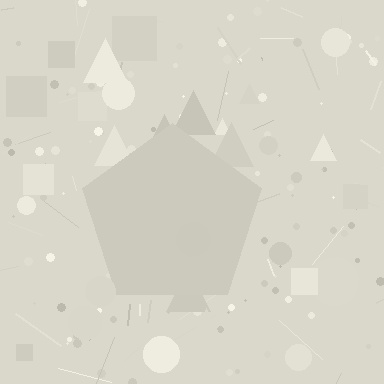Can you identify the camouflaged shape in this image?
The camouflaged shape is a pentagon.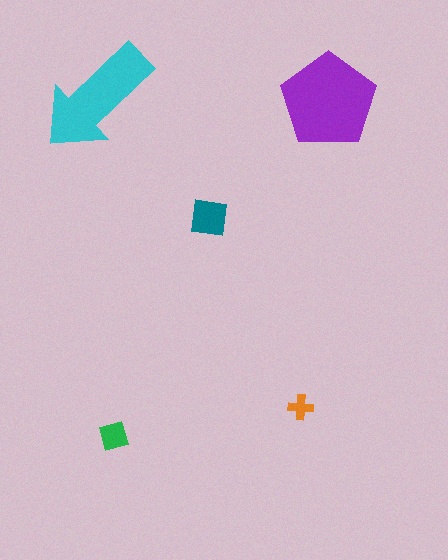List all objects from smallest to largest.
The orange cross, the green square, the teal square, the cyan arrow, the purple pentagon.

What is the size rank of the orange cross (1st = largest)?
5th.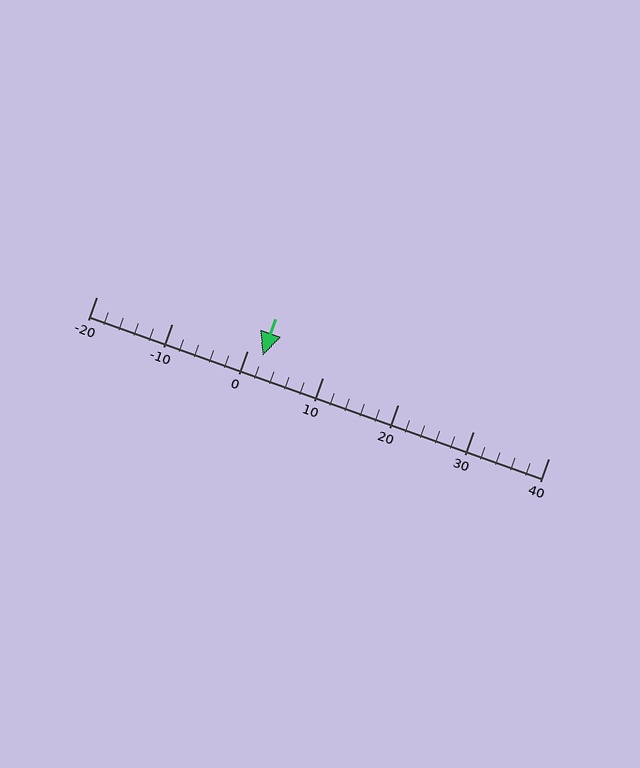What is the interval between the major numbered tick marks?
The major tick marks are spaced 10 units apart.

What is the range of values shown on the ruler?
The ruler shows values from -20 to 40.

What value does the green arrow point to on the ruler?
The green arrow points to approximately 2.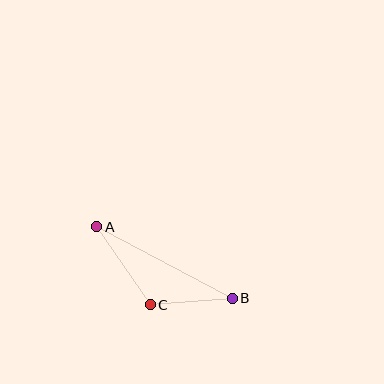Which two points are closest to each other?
Points B and C are closest to each other.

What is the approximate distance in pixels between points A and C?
The distance between A and C is approximately 95 pixels.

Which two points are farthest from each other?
Points A and B are farthest from each other.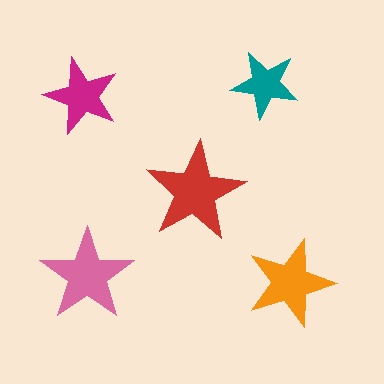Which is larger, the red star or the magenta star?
The red one.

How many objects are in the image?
There are 5 objects in the image.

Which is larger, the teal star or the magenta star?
The magenta one.